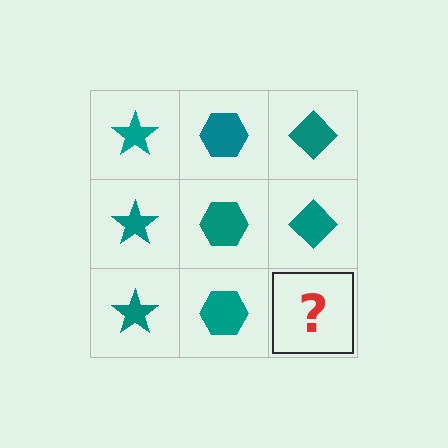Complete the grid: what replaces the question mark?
The question mark should be replaced with a teal diamond.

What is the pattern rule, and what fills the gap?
The rule is that each column has a consistent shape. The gap should be filled with a teal diamond.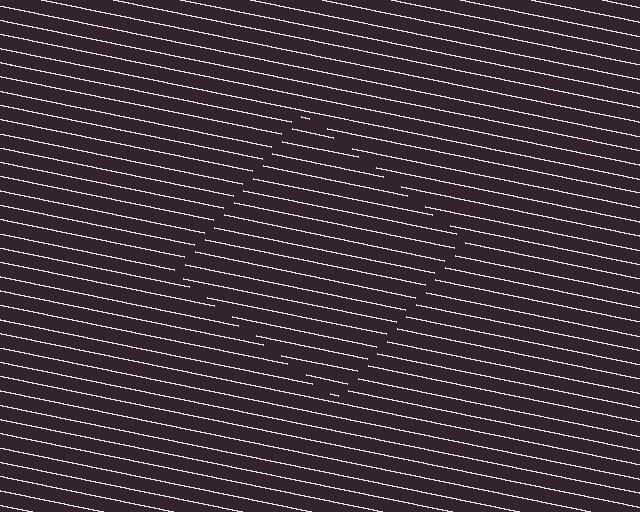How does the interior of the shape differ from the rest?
The interior of the shape contains the same grating, shifted by half a period — the contour is defined by the phase discontinuity where line-ends from the inner and outer gratings abut.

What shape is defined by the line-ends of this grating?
An illusory square. The interior of the shape contains the same grating, shifted by half a period — the contour is defined by the phase discontinuity where line-ends from the inner and outer gratings abut.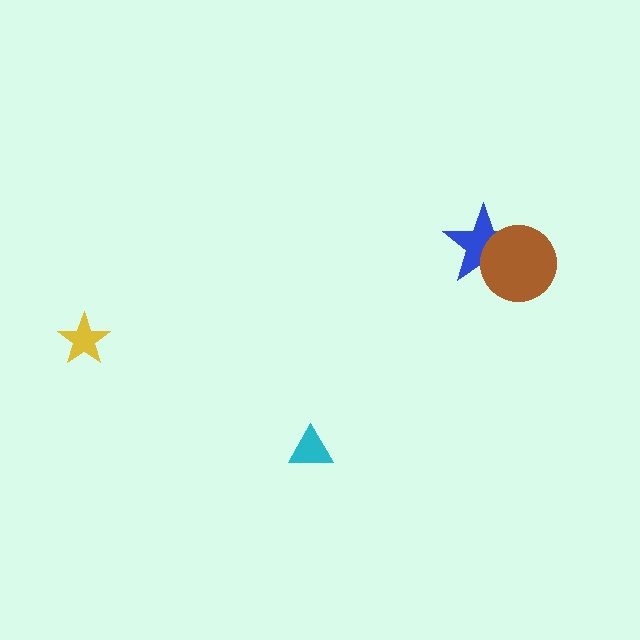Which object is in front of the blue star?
The brown circle is in front of the blue star.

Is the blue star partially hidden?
Yes, it is partially covered by another shape.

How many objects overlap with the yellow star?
0 objects overlap with the yellow star.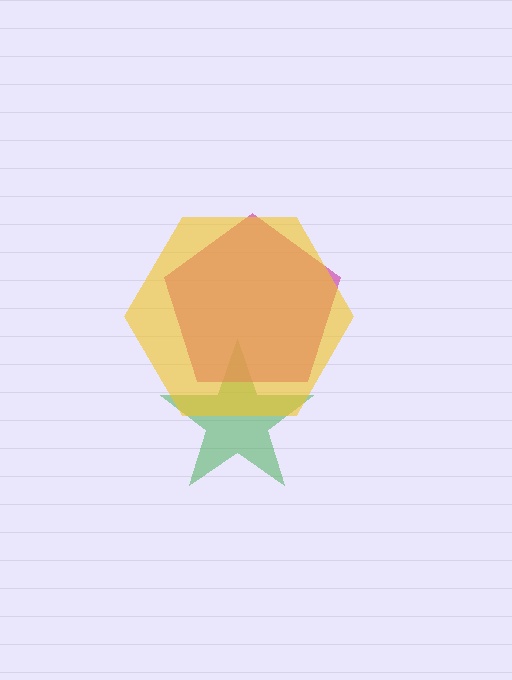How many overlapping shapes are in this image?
There are 3 overlapping shapes in the image.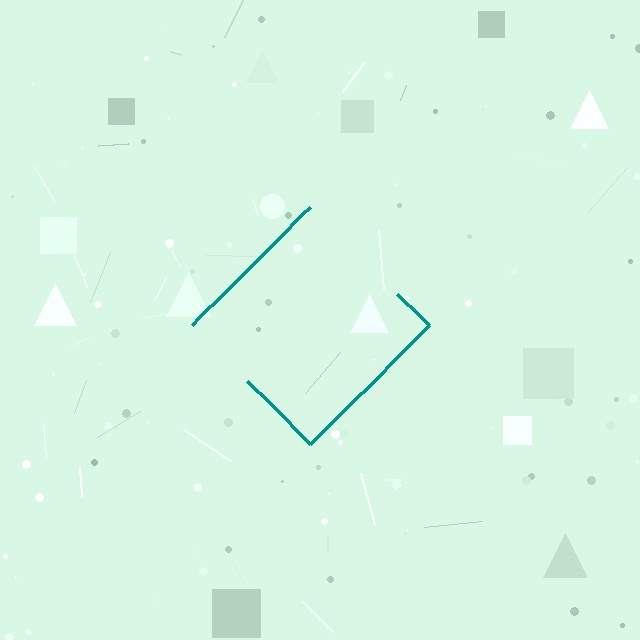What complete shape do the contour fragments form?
The contour fragments form a diamond.